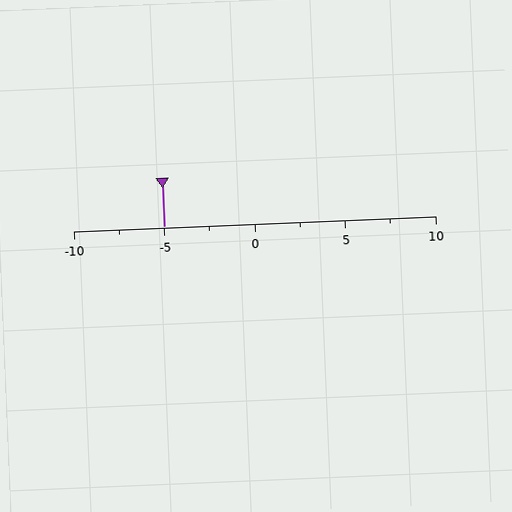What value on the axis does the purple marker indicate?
The marker indicates approximately -5.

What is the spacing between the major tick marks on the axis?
The major ticks are spaced 5 apart.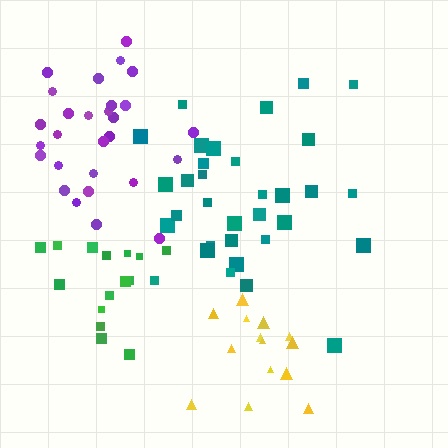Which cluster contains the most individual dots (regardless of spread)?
Teal (33).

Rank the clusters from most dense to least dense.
purple, yellow, green, teal.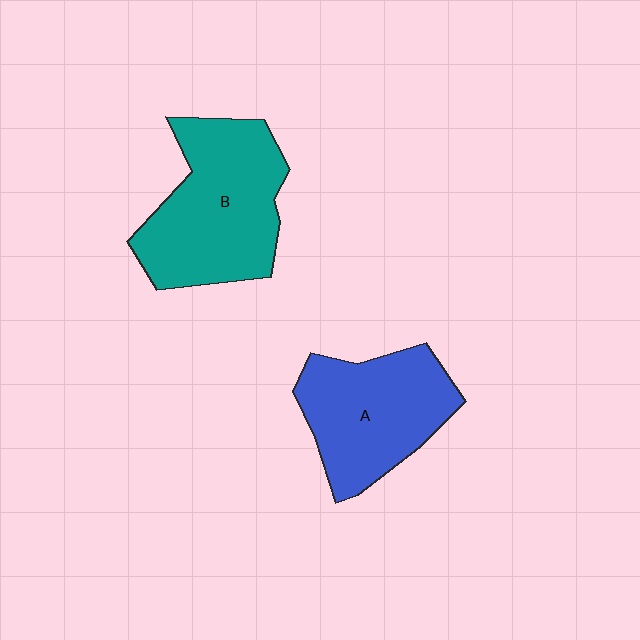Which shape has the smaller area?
Shape A (blue).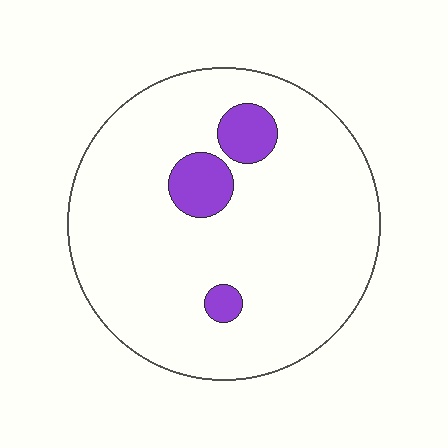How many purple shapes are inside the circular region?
3.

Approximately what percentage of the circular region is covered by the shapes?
Approximately 10%.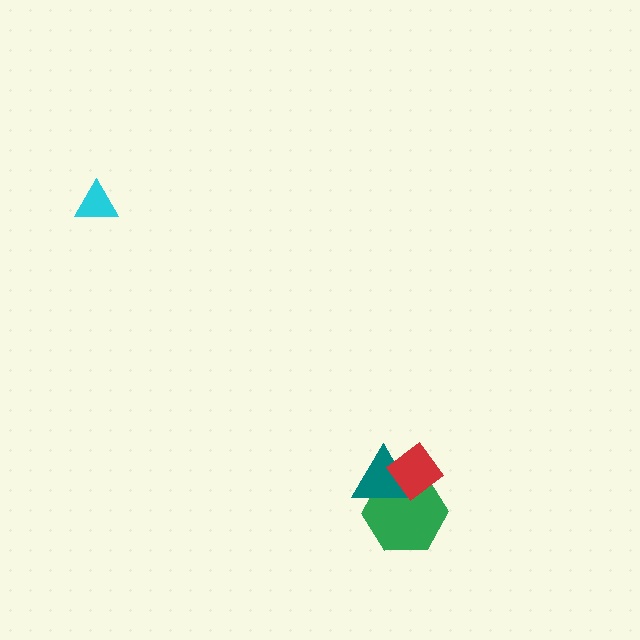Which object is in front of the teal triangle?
The red diamond is in front of the teal triangle.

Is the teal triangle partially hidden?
Yes, it is partially covered by another shape.